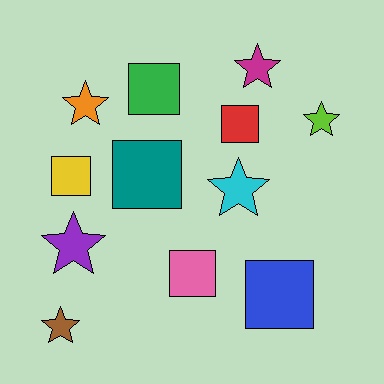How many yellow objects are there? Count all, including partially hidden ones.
There is 1 yellow object.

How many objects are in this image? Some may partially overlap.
There are 12 objects.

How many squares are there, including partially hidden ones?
There are 6 squares.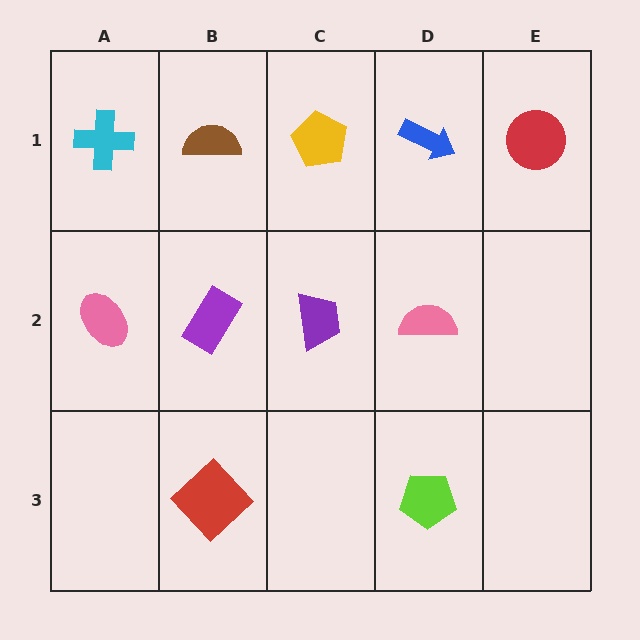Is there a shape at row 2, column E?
No, that cell is empty.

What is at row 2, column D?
A pink semicircle.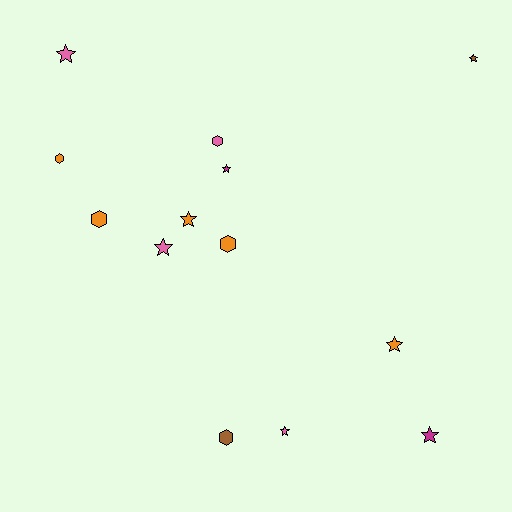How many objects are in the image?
There are 13 objects.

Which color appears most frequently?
Orange, with 5 objects.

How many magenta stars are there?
There are 2 magenta stars.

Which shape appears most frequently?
Star, with 8 objects.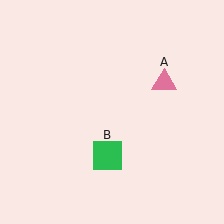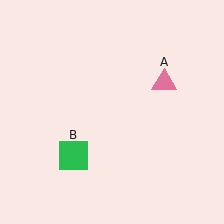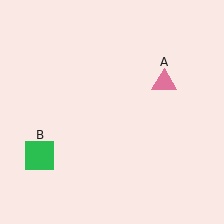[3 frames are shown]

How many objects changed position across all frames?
1 object changed position: green square (object B).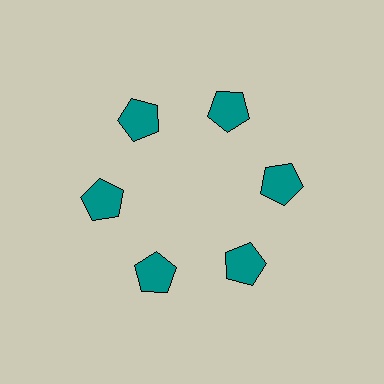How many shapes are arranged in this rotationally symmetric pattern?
There are 6 shapes, arranged in 6 groups of 1.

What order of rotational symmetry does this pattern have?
This pattern has 6-fold rotational symmetry.